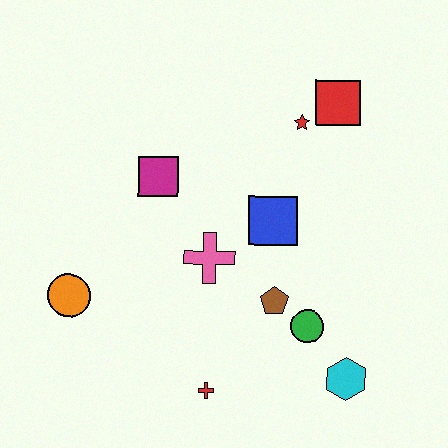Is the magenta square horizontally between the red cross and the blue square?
No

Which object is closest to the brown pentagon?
The green circle is closest to the brown pentagon.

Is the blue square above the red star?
No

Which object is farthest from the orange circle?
The red square is farthest from the orange circle.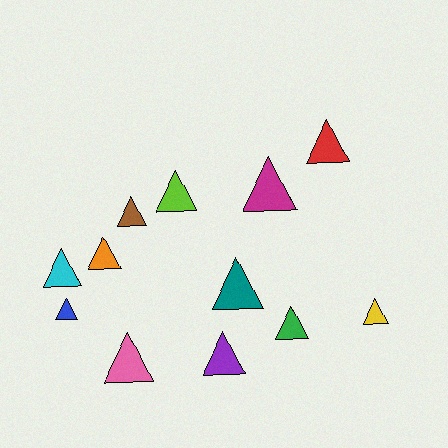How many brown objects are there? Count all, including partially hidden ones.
There is 1 brown object.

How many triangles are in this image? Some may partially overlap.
There are 12 triangles.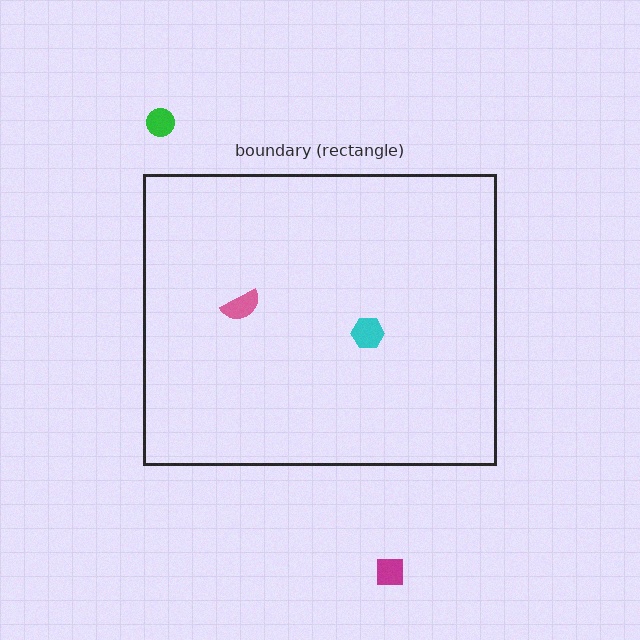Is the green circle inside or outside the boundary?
Outside.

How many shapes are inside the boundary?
2 inside, 2 outside.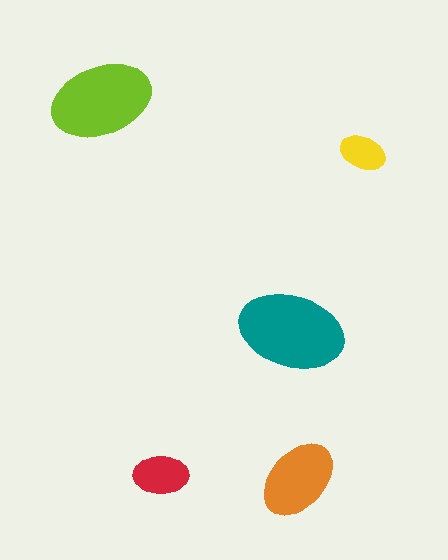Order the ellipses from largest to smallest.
the teal one, the lime one, the orange one, the red one, the yellow one.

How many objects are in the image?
There are 5 objects in the image.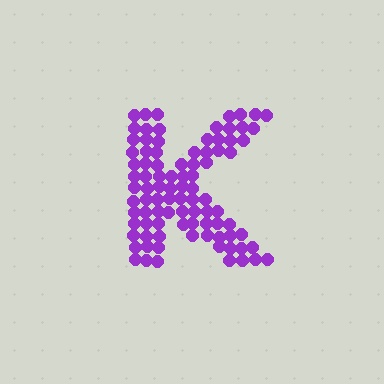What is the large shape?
The large shape is the letter K.